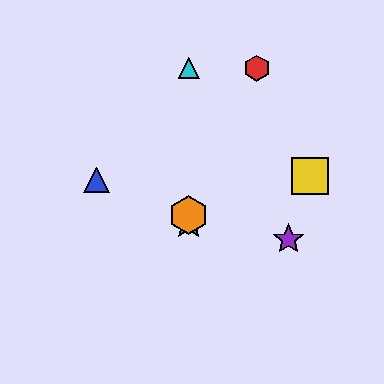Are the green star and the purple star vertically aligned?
No, the green star is at x≈189 and the purple star is at x≈289.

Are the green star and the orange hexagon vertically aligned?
Yes, both are at x≈189.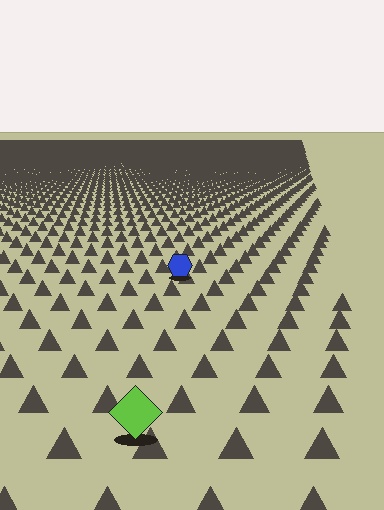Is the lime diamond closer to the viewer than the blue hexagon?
Yes. The lime diamond is closer — you can tell from the texture gradient: the ground texture is coarser near it.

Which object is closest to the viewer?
The lime diamond is closest. The texture marks near it are larger and more spread out.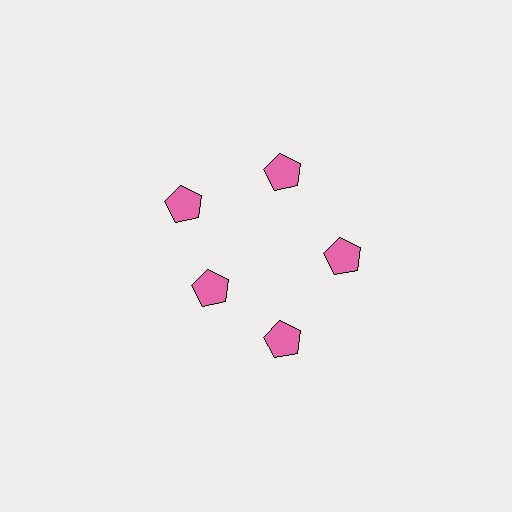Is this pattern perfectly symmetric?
No. The 5 pink pentagons are arranged in a ring, but one element near the 8 o'clock position is pulled inward toward the center, breaking the 5-fold rotational symmetry.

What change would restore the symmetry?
The symmetry would be restored by moving it outward, back onto the ring so that all 5 pentagons sit at equal angles and equal distance from the center.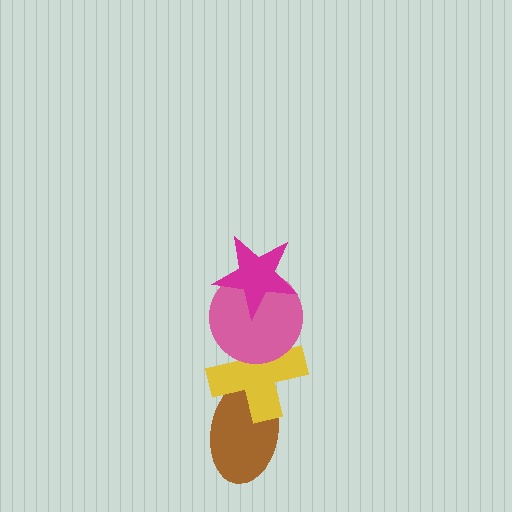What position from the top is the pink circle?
The pink circle is 2nd from the top.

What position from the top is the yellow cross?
The yellow cross is 3rd from the top.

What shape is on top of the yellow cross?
The pink circle is on top of the yellow cross.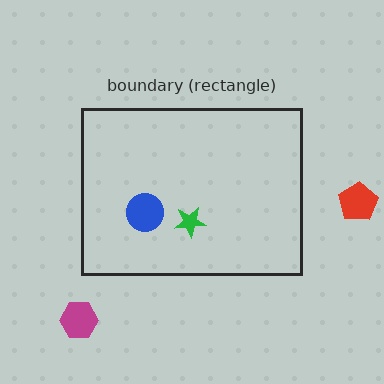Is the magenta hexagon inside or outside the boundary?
Outside.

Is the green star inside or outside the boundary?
Inside.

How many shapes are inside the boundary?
2 inside, 2 outside.